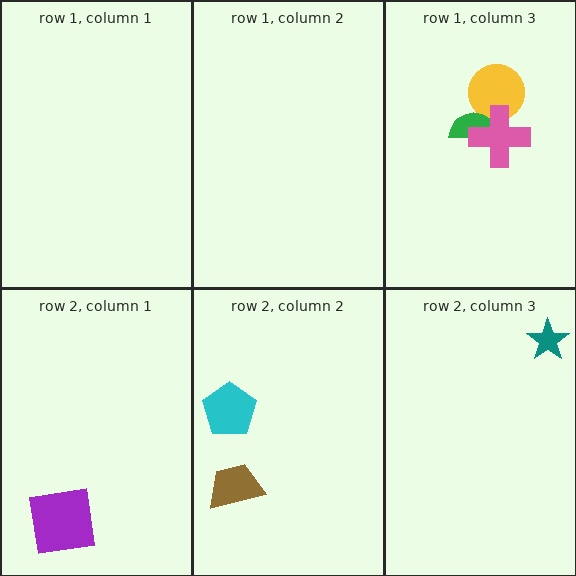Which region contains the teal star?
The row 2, column 3 region.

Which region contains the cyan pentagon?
The row 2, column 2 region.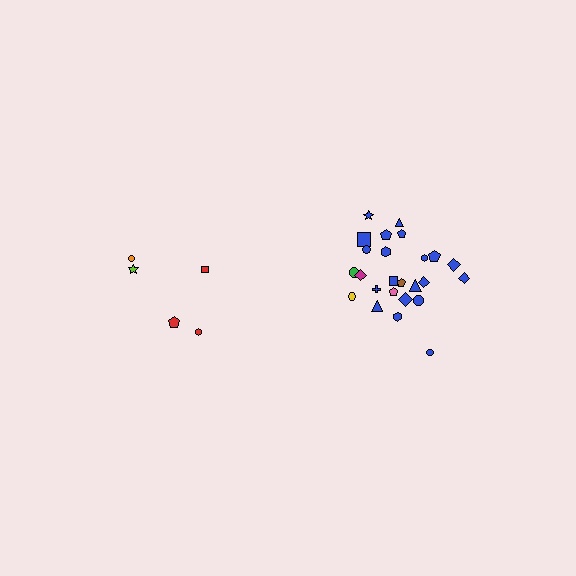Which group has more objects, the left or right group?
The right group.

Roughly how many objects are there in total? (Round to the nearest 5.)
Roughly 30 objects in total.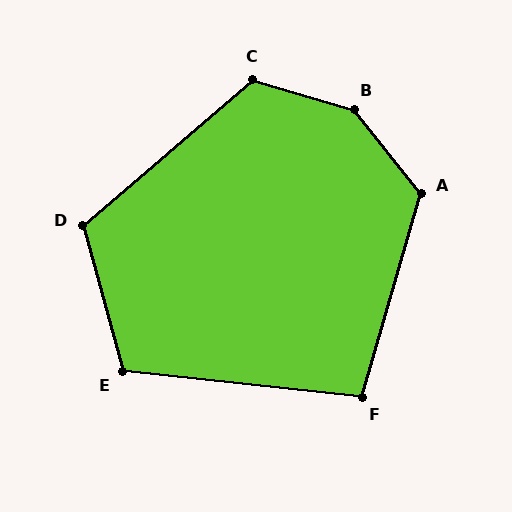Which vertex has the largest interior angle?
B, at approximately 145 degrees.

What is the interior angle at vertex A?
Approximately 125 degrees (obtuse).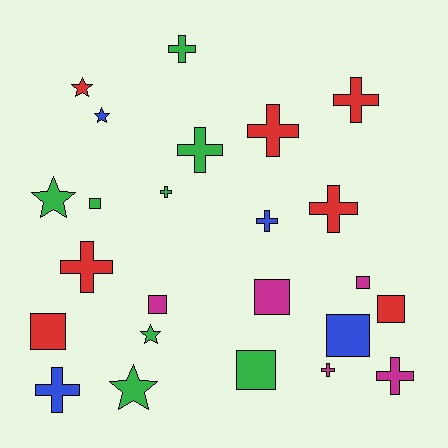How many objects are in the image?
There are 24 objects.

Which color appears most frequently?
Green, with 8 objects.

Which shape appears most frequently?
Cross, with 11 objects.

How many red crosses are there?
There are 4 red crosses.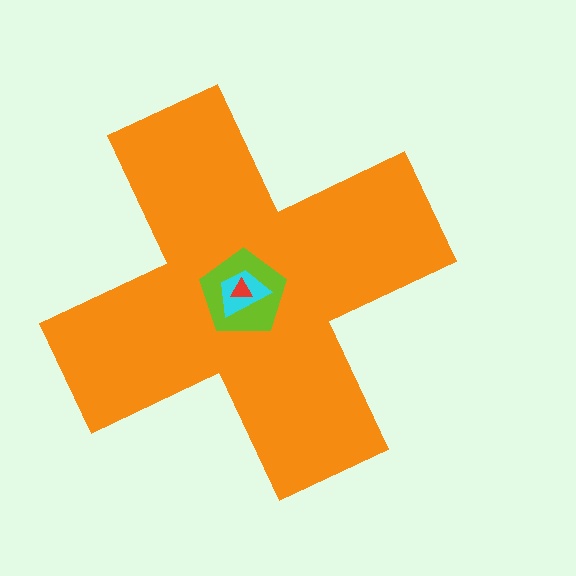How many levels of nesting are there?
4.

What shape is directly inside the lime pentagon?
The cyan trapezoid.